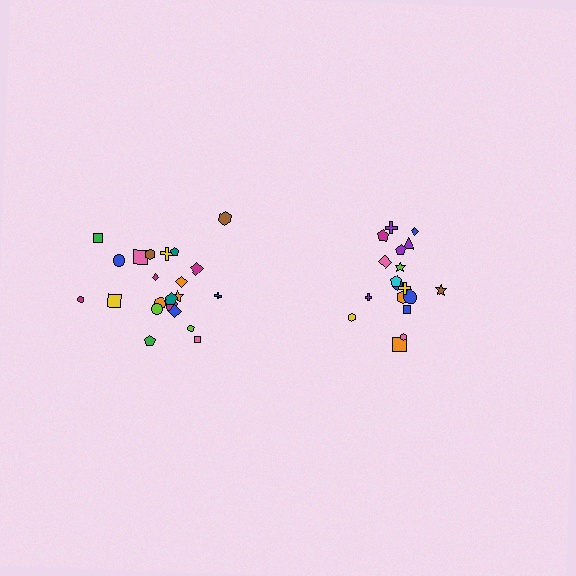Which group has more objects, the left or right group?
The left group.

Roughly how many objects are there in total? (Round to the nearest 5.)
Roughly 40 objects in total.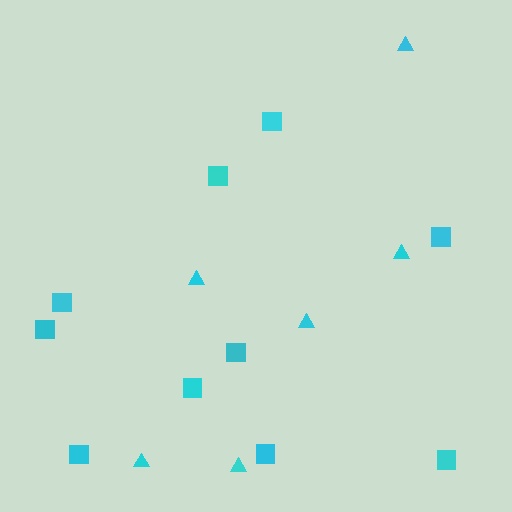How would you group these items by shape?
There are 2 groups: one group of triangles (6) and one group of squares (10).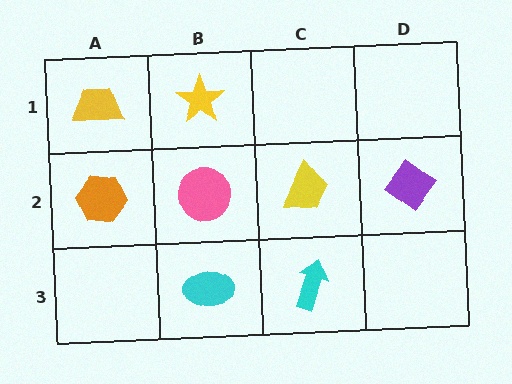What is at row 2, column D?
A purple diamond.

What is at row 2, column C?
A yellow trapezoid.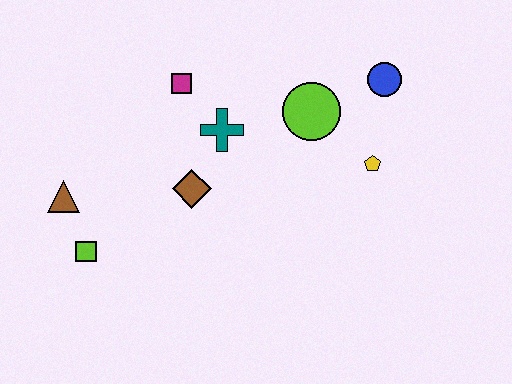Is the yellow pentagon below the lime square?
No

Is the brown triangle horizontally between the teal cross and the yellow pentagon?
No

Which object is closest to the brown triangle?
The lime square is closest to the brown triangle.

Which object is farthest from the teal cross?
The lime square is farthest from the teal cross.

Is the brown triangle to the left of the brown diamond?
Yes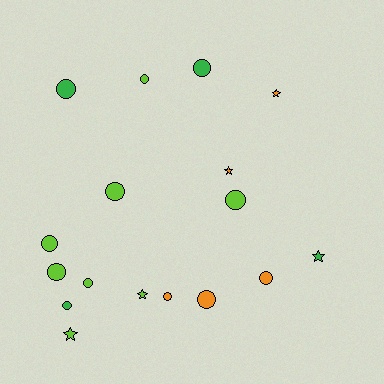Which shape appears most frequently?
Circle, with 12 objects.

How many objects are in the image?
There are 17 objects.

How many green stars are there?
There is 1 green star.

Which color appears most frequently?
Lime, with 8 objects.